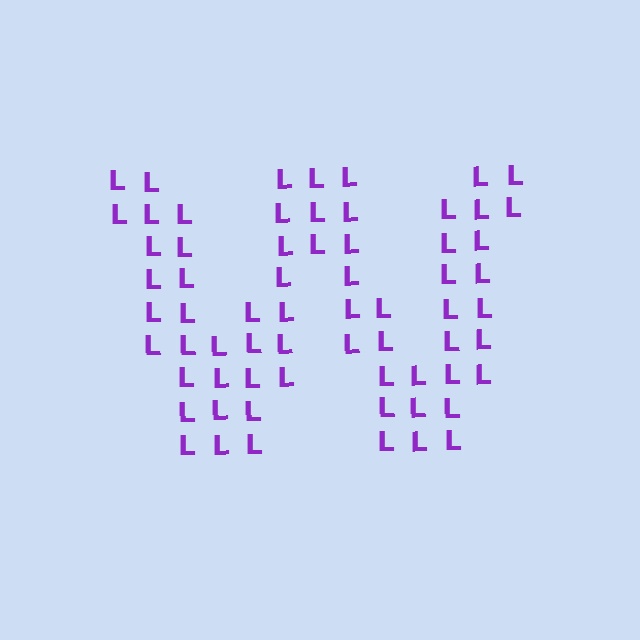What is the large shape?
The large shape is the letter W.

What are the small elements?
The small elements are letter L's.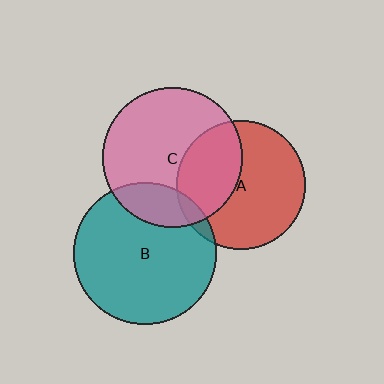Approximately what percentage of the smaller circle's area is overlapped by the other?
Approximately 5%.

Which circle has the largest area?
Circle B (teal).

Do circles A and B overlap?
Yes.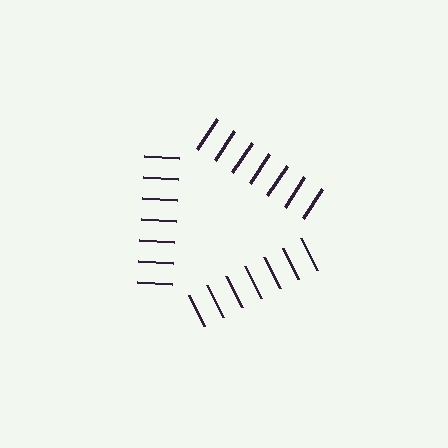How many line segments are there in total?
21 — 7 along each of the 3 edges.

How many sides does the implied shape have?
3 sides — the line-ends trace a triangle.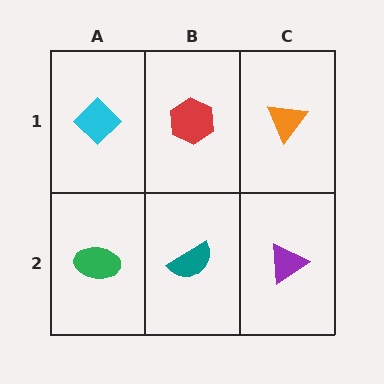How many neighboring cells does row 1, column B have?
3.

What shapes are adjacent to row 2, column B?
A red hexagon (row 1, column B), a green ellipse (row 2, column A), a purple triangle (row 2, column C).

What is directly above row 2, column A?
A cyan diamond.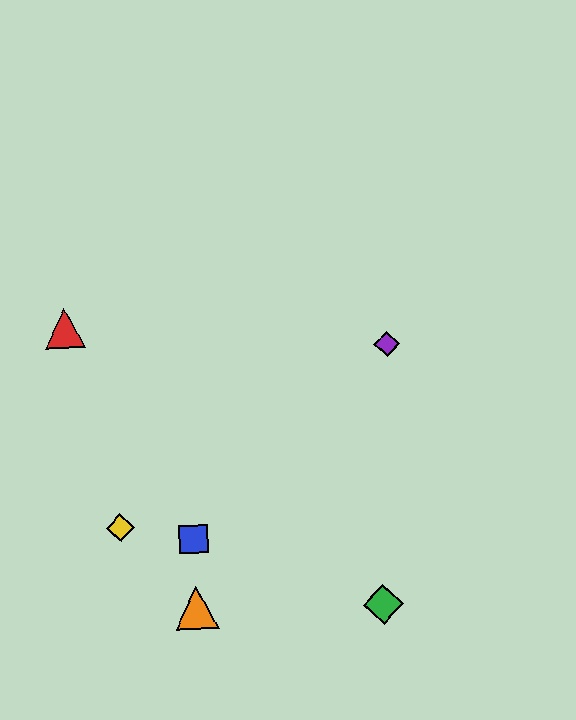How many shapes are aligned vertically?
2 shapes (the blue square, the orange triangle) are aligned vertically.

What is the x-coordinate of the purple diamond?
The purple diamond is at x≈387.